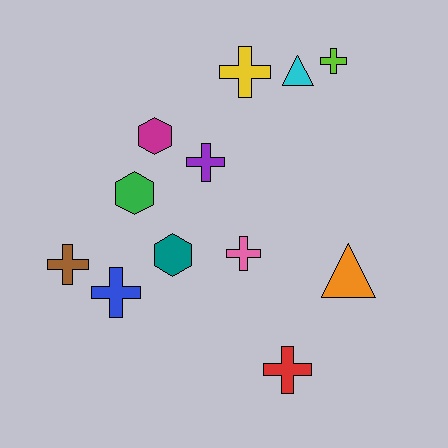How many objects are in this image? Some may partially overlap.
There are 12 objects.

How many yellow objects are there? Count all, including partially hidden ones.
There is 1 yellow object.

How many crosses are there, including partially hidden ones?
There are 7 crosses.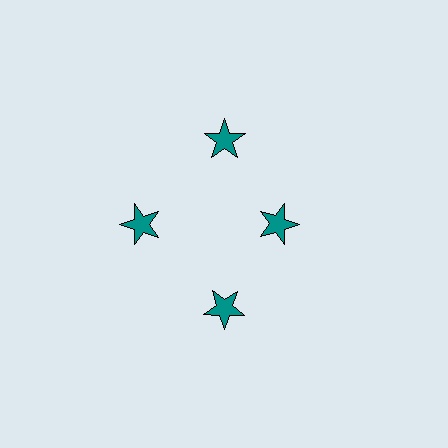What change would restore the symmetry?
The symmetry would be restored by moving it outward, back onto the ring so that all 4 stars sit at equal angles and equal distance from the center.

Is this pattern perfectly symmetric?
No. The 4 teal stars are arranged in a ring, but one element near the 3 o'clock position is pulled inward toward the center, breaking the 4-fold rotational symmetry.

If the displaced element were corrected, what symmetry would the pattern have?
It would have 4-fold rotational symmetry — the pattern would map onto itself every 90 degrees.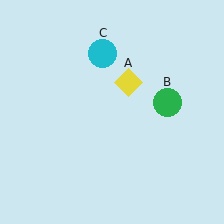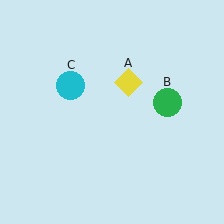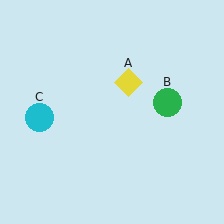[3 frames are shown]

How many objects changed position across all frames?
1 object changed position: cyan circle (object C).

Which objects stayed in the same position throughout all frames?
Yellow diamond (object A) and green circle (object B) remained stationary.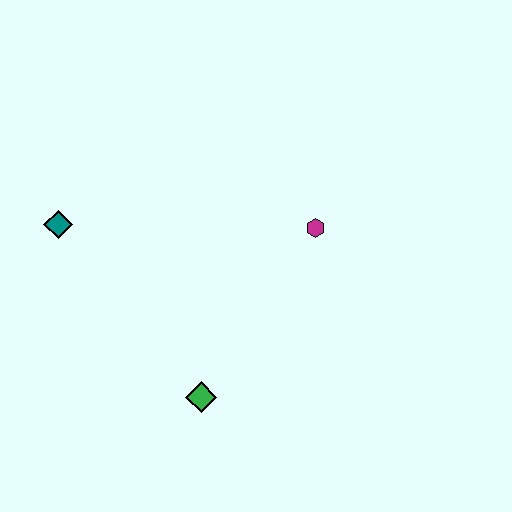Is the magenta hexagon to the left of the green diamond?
No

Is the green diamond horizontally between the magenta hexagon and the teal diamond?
Yes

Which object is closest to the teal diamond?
The green diamond is closest to the teal diamond.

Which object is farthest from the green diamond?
The teal diamond is farthest from the green diamond.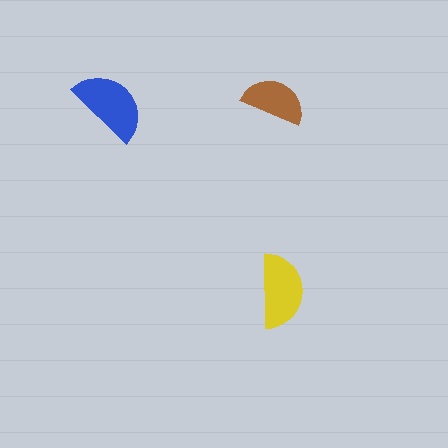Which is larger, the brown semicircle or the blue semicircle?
The blue one.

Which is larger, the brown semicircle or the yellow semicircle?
The yellow one.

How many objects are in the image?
There are 3 objects in the image.